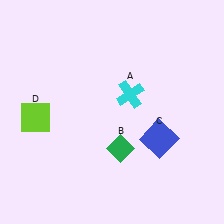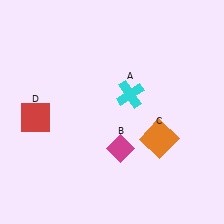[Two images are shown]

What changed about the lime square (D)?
In Image 1, D is lime. In Image 2, it changed to red.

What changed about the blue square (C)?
In Image 1, C is blue. In Image 2, it changed to orange.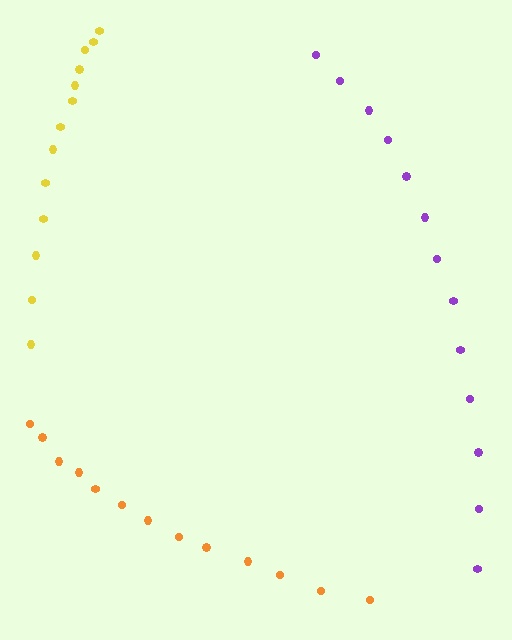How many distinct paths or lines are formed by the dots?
There are 3 distinct paths.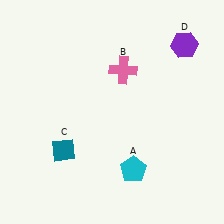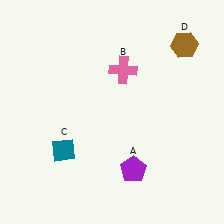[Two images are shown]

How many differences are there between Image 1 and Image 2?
There are 2 differences between the two images.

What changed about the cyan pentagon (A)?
In Image 1, A is cyan. In Image 2, it changed to purple.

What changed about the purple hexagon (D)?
In Image 1, D is purple. In Image 2, it changed to brown.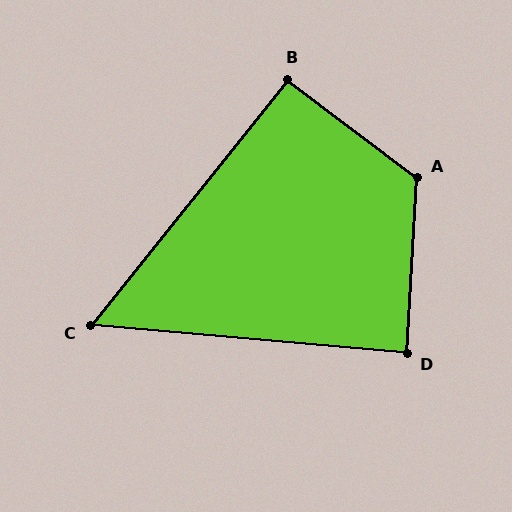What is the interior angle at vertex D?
Approximately 88 degrees (approximately right).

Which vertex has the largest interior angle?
A, at approximately 124 degrees.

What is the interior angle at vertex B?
Approximately 92 degrees (approximately right).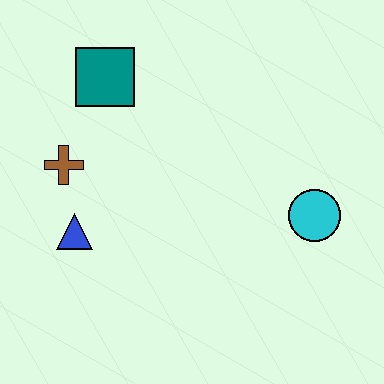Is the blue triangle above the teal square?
No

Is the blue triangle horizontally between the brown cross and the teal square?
Yes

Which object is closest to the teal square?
The brown cross is closest to the teal square.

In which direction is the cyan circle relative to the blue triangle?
The cyan circle is to the right of the blue triangle.